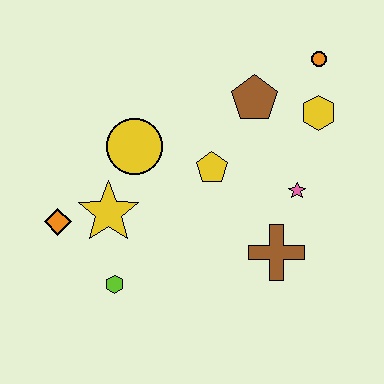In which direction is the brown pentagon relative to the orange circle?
The brown pentagon is to the left of the orange circle.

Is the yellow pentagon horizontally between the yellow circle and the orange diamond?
No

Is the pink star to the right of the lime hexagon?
Yes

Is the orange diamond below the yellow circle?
Yes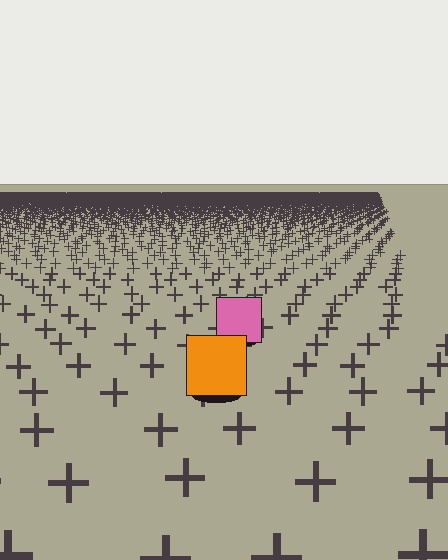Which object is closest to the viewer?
The orange square is closest. The texture marks near it are larger and more spread out.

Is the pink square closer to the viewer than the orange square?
No. The orange square is closer — you can tell from the texture gradient: the ground texture is coarser near it.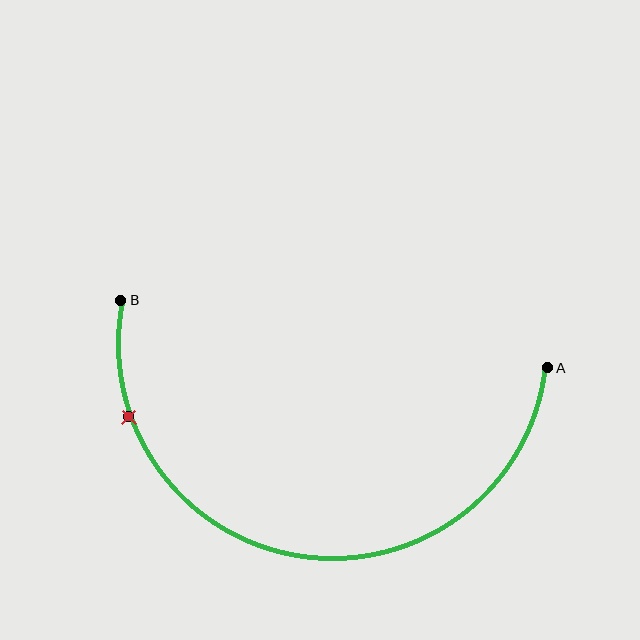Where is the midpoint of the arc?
The arc midpoint is the point on the curve farthest from the straight line joining A and B. It sits below that line.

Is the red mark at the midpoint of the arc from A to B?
No. The red mark lies on the arc but is closer to endpoint B. The arc midpoint would be at the point on the curve equidistant along the arc from both A and B.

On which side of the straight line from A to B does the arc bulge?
The arc bulges below the straight line connecting A and B.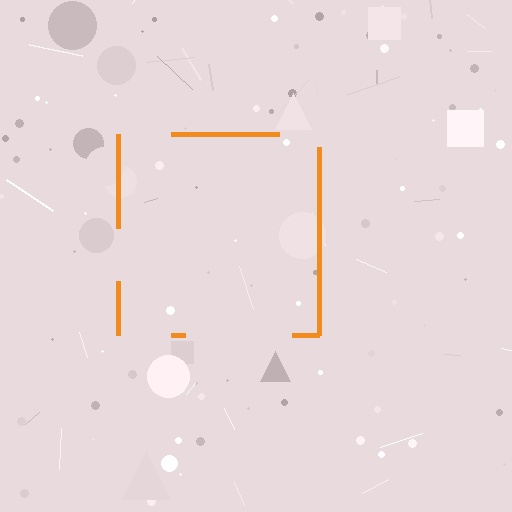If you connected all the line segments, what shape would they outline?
They would outline a square.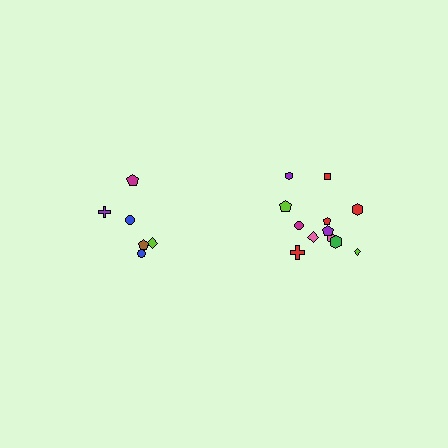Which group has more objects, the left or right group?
The right group.